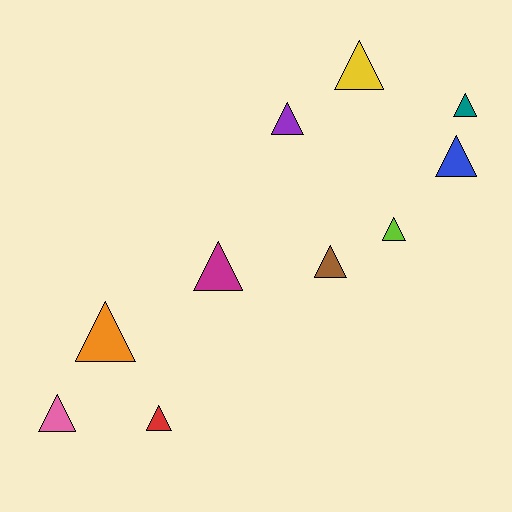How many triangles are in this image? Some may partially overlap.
There are 10 triangles.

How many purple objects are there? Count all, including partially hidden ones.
There is 1 purple object.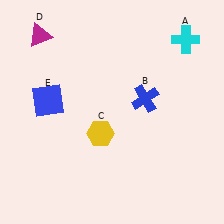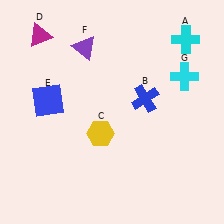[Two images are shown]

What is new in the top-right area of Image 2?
A cyan cross (G) was added in the top-right area of Image 2.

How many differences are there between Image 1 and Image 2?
There are 2 differences between the two images.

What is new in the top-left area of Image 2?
A purple triangle (F) was added in the top-left area of Image 2.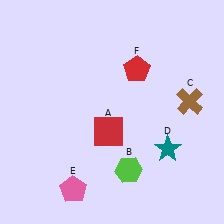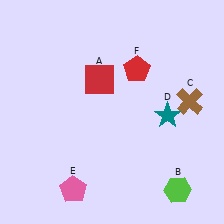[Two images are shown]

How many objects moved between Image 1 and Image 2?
3 objects moved between the two images.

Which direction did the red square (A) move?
The red square (A) moved up.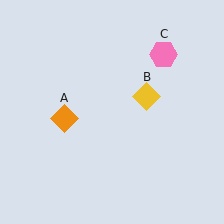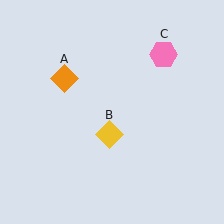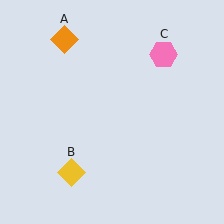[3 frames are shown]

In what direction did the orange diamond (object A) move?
The orange diamond (object A) moved up.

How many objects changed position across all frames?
2 objects changed position: orange diamond (object A), yellow diamond (object B).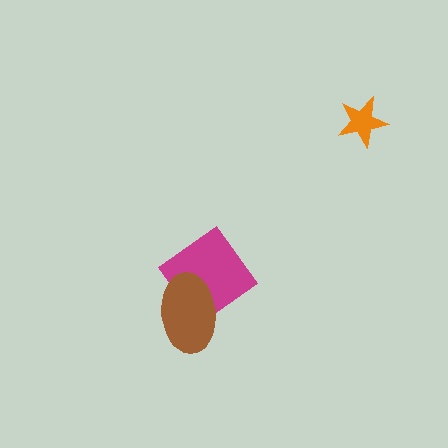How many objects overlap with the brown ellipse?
1 object overlaps with the brown ellipse.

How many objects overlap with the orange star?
0 objects overlap with the orange star.